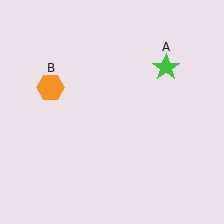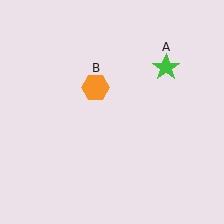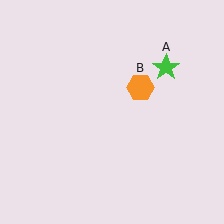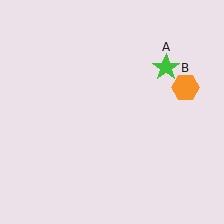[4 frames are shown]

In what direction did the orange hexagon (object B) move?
The orange hexagon (object B) moved right.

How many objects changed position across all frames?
1 object changed position: orange hexagon (object B).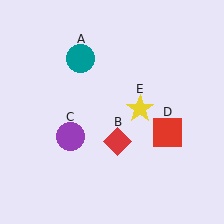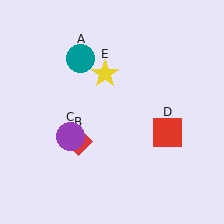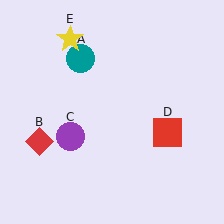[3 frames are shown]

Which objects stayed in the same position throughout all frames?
Teal circle (object A) and purple circle (object C) and red square (object D) remained stationary.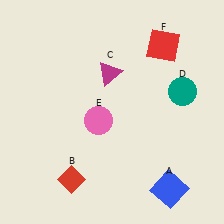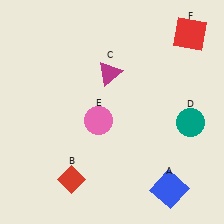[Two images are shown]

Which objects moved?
The objects that moved are: the teal circle (D), the red square (F).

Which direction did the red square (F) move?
The red square (F) moved right.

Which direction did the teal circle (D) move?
The teal circle (D) moved down.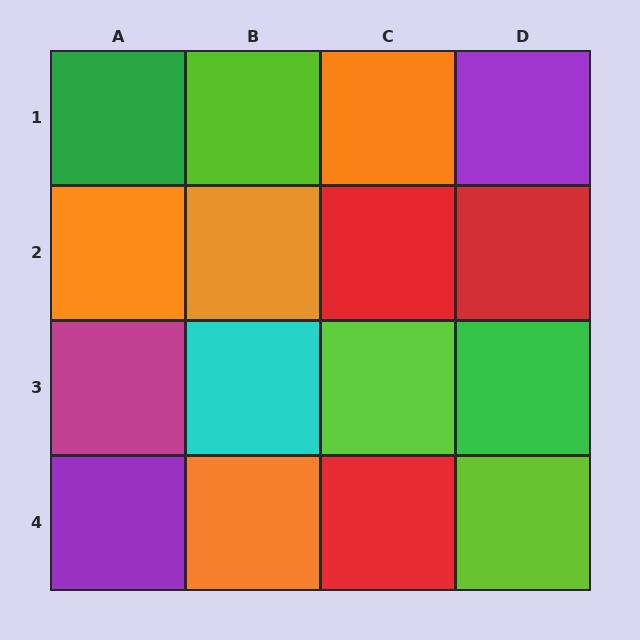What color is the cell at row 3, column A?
Magenta.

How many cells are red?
3 cells are red.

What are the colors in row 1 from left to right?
Green, lime, orange, purple.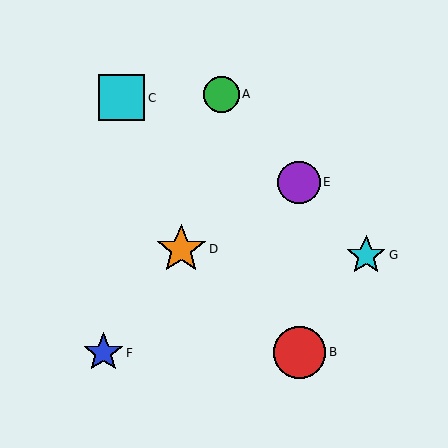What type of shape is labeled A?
Shape A is a green circle.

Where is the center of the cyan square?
The center of the cyan square is at (122, 98).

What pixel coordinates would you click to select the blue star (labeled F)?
Click at (103, 353) to select the blue star F.